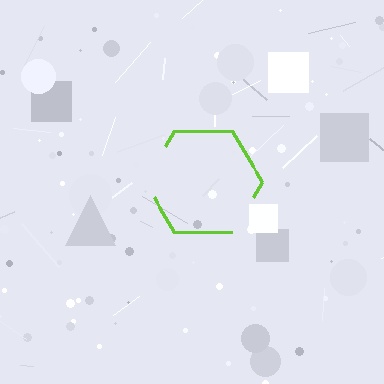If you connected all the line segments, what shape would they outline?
They would outline a hexagon.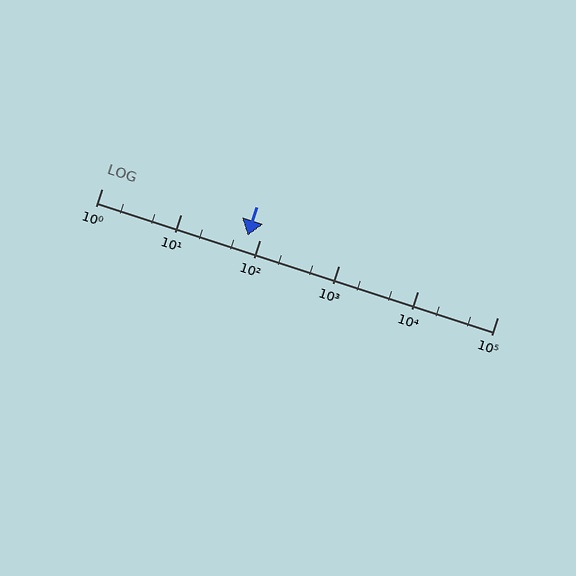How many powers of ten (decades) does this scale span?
The scale spans 5 decades, from 1 to 100000.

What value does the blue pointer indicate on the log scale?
The pointer indicates approximately 70.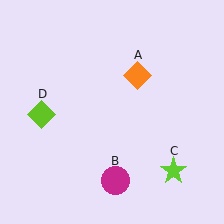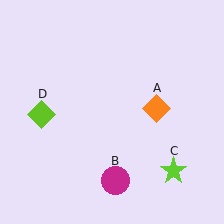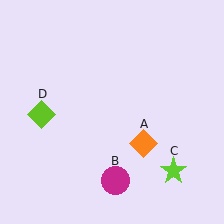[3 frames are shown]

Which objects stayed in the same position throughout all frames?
Magenta circle (object B) and lime star (object C) and lime diamond (object D) remained stationary.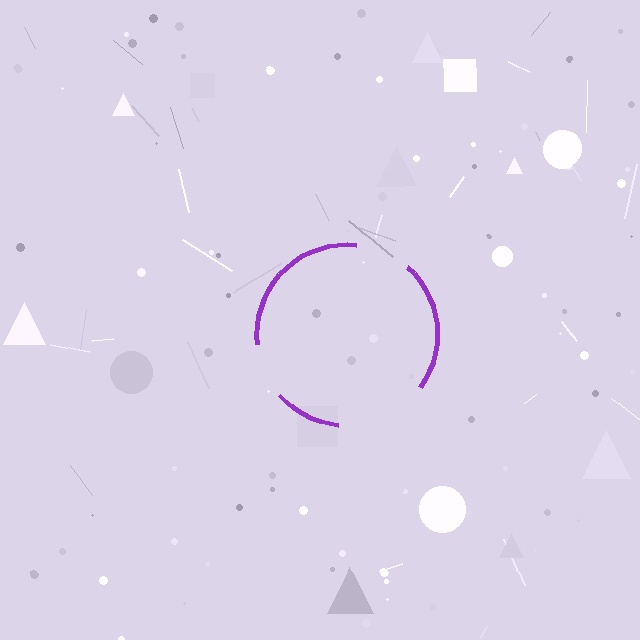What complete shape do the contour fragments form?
The contour fragments form a circle.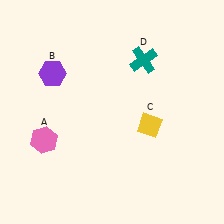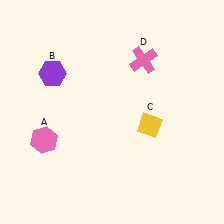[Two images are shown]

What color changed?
The cross (D) changed from teal in Image 1 to pink in Image 2.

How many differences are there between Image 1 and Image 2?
There is 1 difference between the two images.